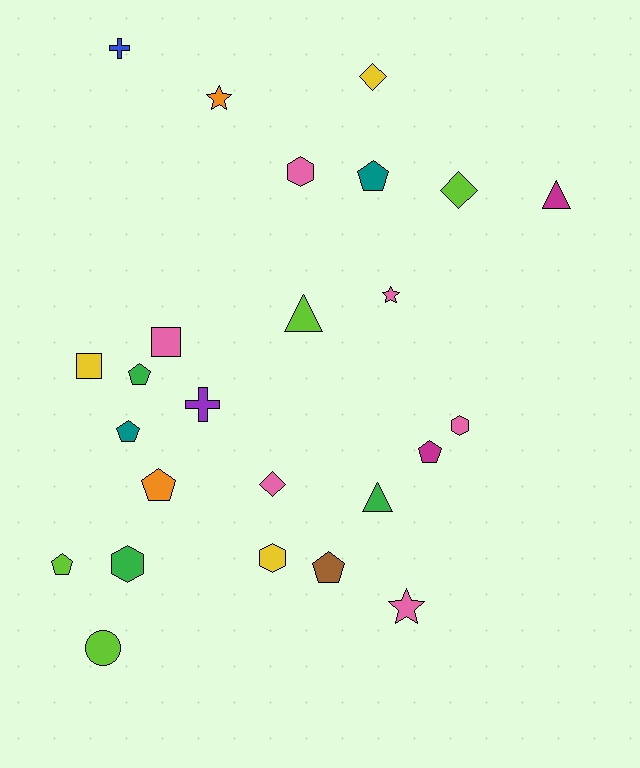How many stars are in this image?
There are 3 stars.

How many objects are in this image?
There are 25 objects.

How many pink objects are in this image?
There are 6 pink objects.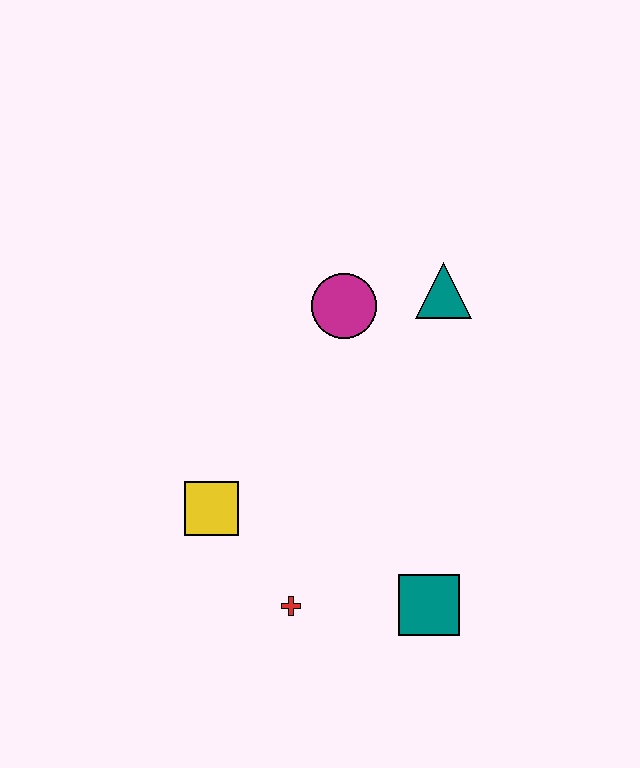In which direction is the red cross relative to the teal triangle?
The red cross is below the teal triangle.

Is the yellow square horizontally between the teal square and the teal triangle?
No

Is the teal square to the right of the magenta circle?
Yes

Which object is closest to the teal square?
The red cross is closest to the teal square.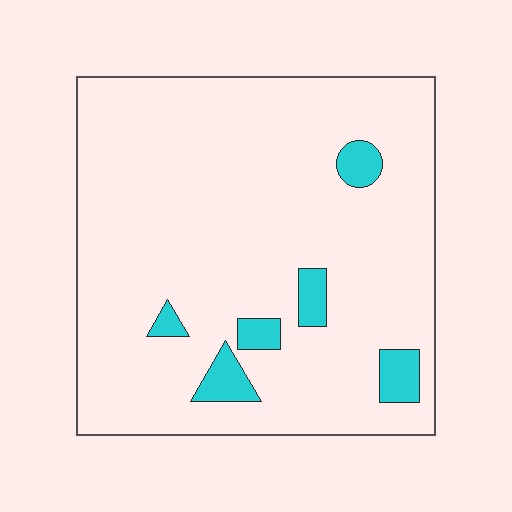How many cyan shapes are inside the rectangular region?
6.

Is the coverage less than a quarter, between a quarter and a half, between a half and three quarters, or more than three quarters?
Less than a quarter.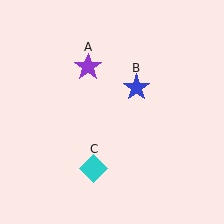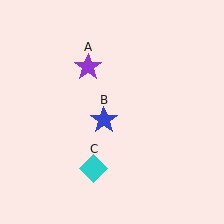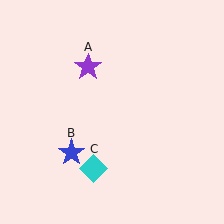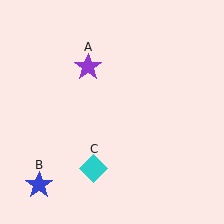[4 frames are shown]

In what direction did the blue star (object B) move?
The blue star (object B) moved down and to the left.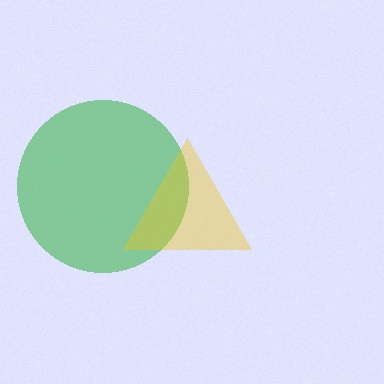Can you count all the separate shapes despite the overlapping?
Yes, there are 2 separate shapes.